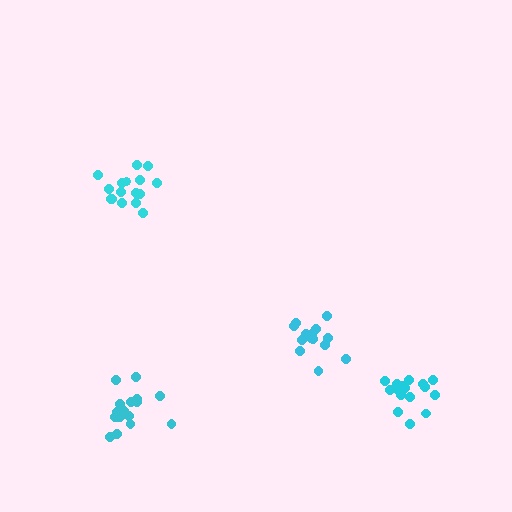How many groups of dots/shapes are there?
There are 4 groups.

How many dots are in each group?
Group 1: 16 dots, Group 2: 17 dots, Group 3: 16 dots, Group 4: 17 dots (66 total).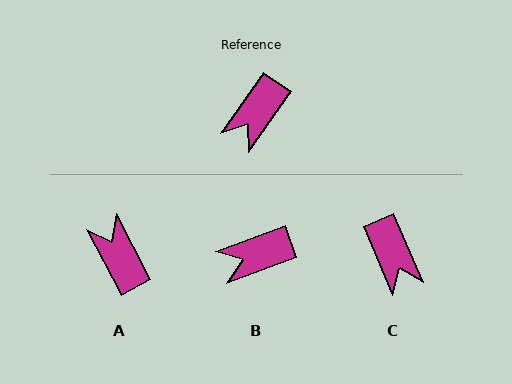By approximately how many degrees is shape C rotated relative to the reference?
Approximately 58 degrees counter-clockwise.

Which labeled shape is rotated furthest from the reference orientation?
A, about 117 degrees away.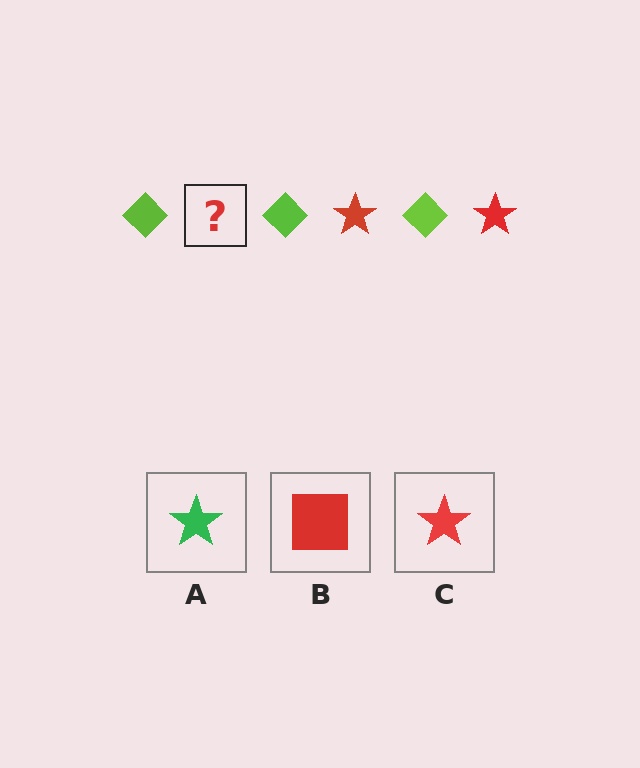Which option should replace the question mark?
Option C.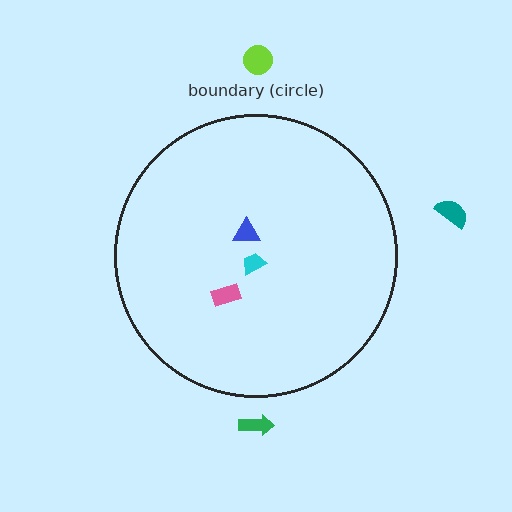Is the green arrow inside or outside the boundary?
Outside.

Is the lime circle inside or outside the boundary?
Outside.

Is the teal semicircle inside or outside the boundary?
Outside.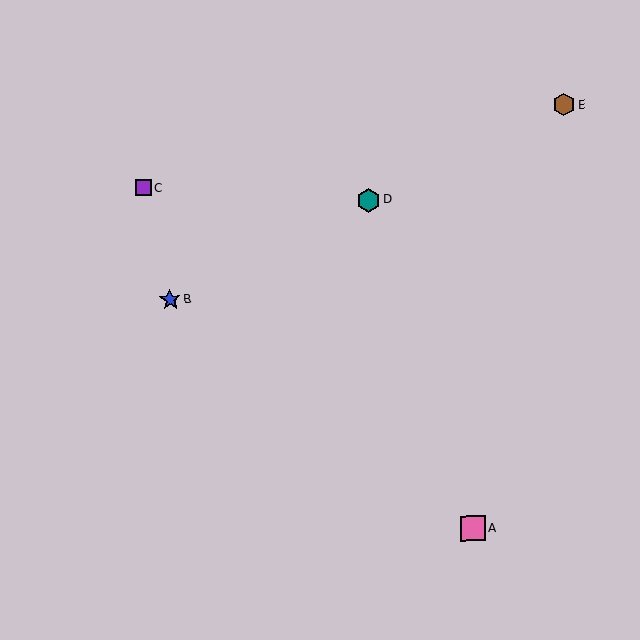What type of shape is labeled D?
Shape D is a teal hexagon.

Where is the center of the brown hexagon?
The center of the brown hexagon is at (564, 104).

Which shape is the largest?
The pink square (labeled A) is the largest.